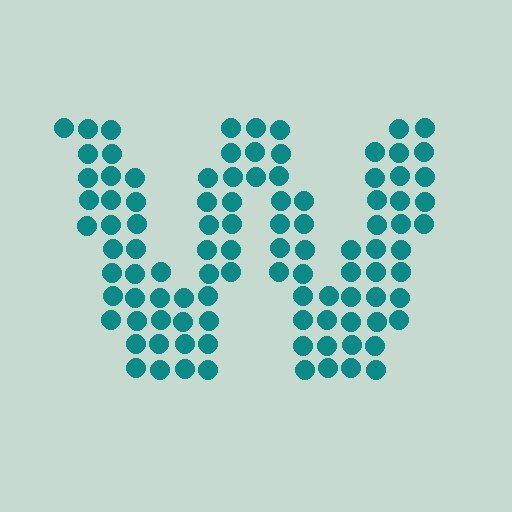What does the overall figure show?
The overall figure shows the letter W.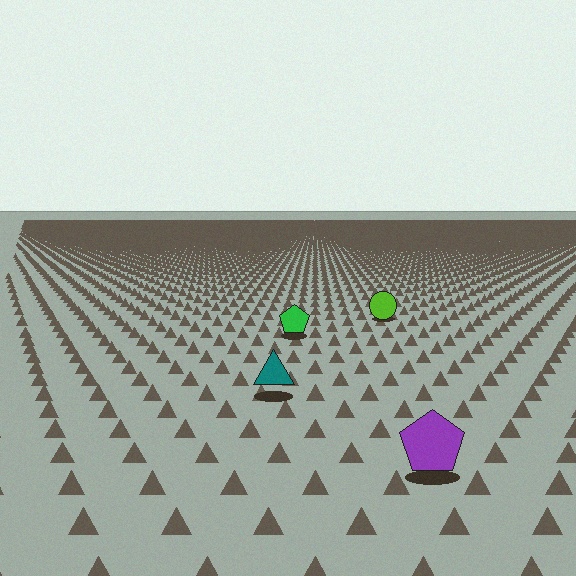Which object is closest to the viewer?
The purple pentagon is closest. The texture marks near it are larger and more spread out.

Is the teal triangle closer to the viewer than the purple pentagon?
No. The purple pentagon is closer — you can tell from the texture gradient: the ground texture is coarser near it.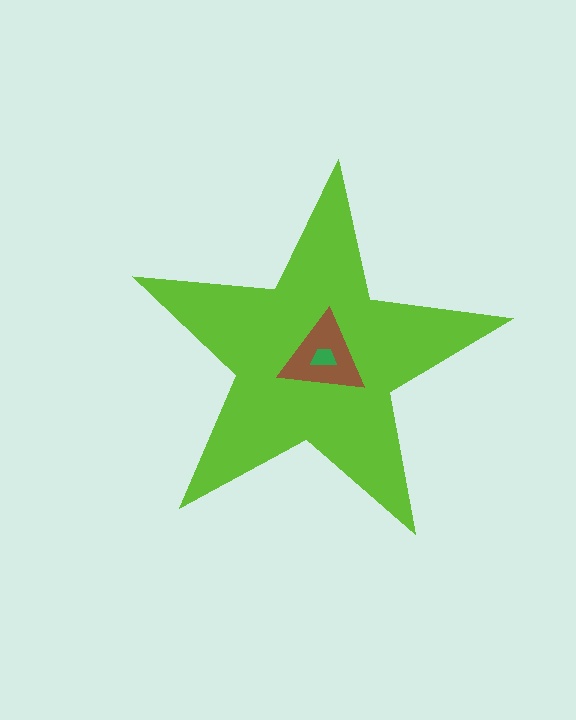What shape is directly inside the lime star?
The brown triangle.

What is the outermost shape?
The lime star.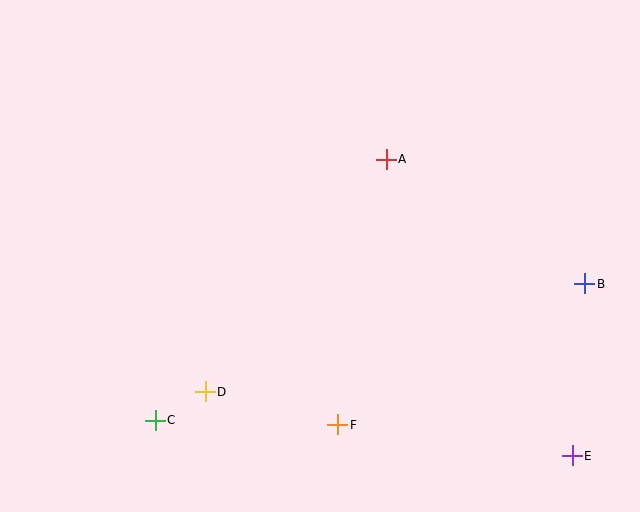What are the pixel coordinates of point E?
Point E is at (572, 456).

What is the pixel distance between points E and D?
The distance between E and D is 373 pixels.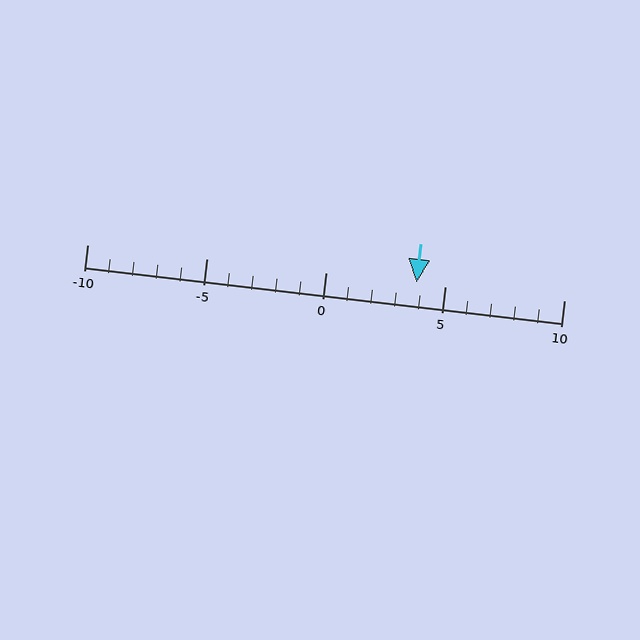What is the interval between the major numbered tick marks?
The major tick marks are spaced 5 units apart.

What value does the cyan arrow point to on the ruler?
The cyan arrow points to approximately 4.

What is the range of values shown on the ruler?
The ruler shows values from -10 to 10.